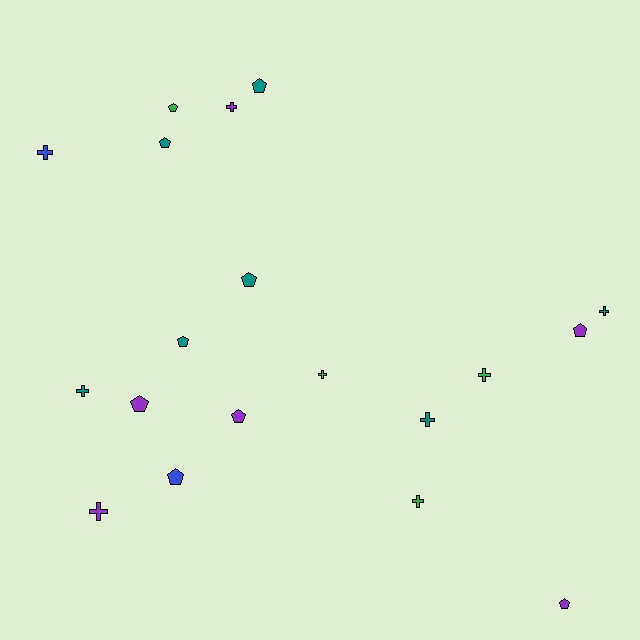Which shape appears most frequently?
Pentagon, with 10 objects.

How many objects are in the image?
There are 19 objects.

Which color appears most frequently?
Teal, with 7 objects.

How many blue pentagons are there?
There is 1 blue pentagon.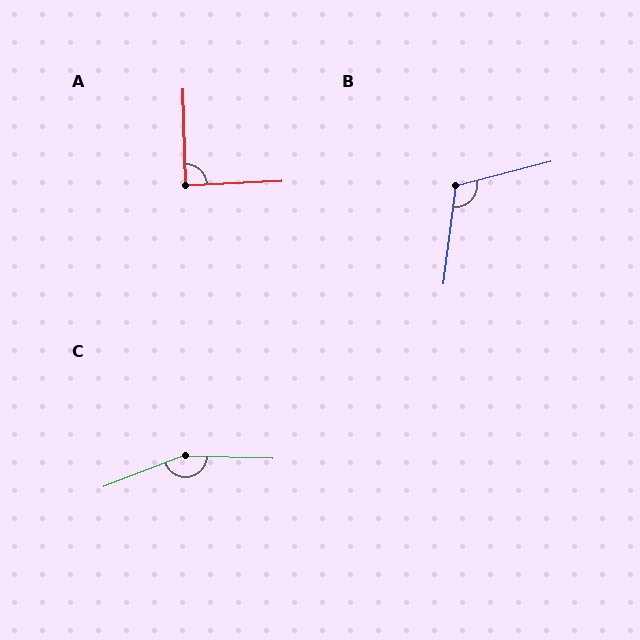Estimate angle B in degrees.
Approximately 112 degrees.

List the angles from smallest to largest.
A (89°), B (112°), C (157°).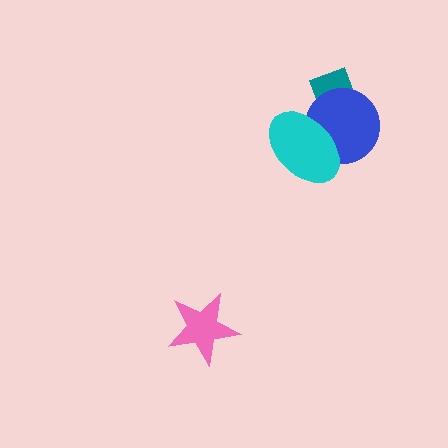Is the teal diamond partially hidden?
Yes, it is partially covered by another shape.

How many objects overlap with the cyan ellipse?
1 object overlaps with the cyan ellipse.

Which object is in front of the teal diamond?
The blue circle is in front of the teal diamond.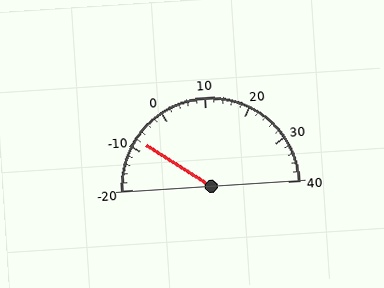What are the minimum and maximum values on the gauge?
The gauge ranges from -20 to 40.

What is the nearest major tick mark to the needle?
The nearest major tick mark is -10.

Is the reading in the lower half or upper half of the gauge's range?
The reading is in the lower half of the range (-20 to 40).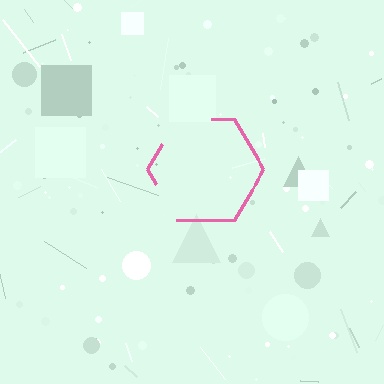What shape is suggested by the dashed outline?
The dashed outline suggests a hexagon.